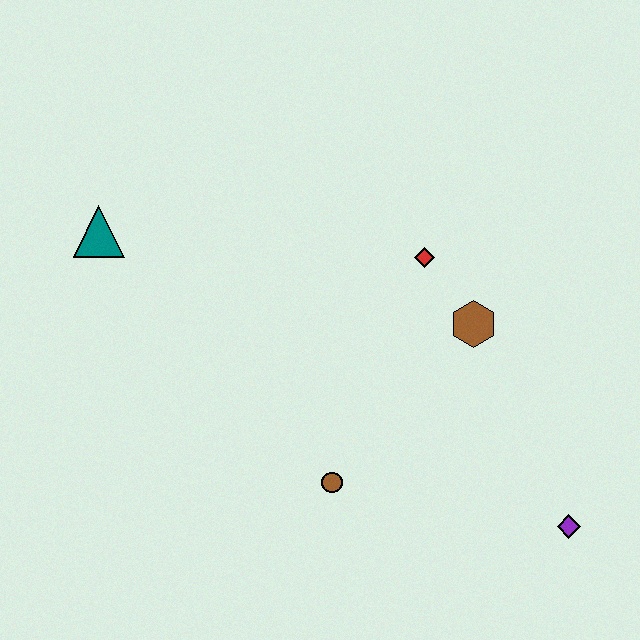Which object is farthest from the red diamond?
The teal triangle is farthest from the red diamond.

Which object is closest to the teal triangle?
The red diamond is closest to the teal triangle.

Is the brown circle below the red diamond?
Yes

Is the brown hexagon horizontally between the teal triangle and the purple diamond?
Yes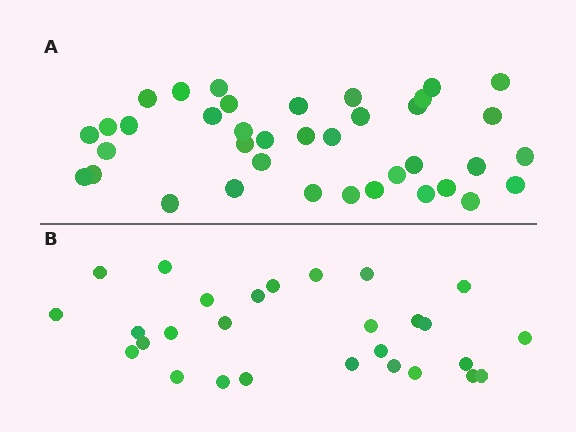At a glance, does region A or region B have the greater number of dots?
Region A (the top region) has more dots.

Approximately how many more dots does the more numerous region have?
Region A has roughly 10 or so more dots than region B.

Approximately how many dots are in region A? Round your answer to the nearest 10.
About 40 dots. (The exact count is 38, which rounds to 40.)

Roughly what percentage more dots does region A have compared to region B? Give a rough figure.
About 35% more.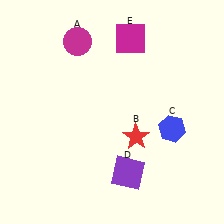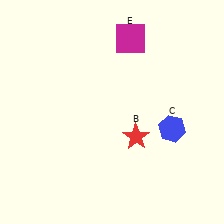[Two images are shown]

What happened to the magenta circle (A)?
The magenta circle (A) was removed in Image 2. It was in the top-left area of Image 1.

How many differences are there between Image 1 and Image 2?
There are 2 differences between the two images.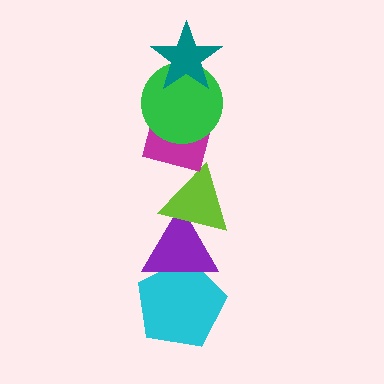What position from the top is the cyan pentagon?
The cyan pentagon is 6th from the top.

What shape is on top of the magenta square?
The green circle is on top of the magenta square.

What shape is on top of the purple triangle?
The lime triangle is on top of the purple triangle.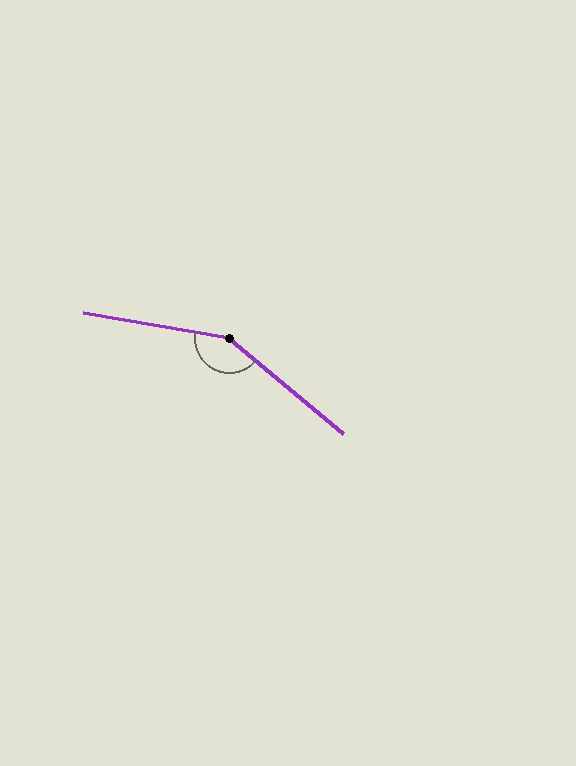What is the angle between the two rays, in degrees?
Approximately 150 degrees.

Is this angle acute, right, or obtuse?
It is obtuse.